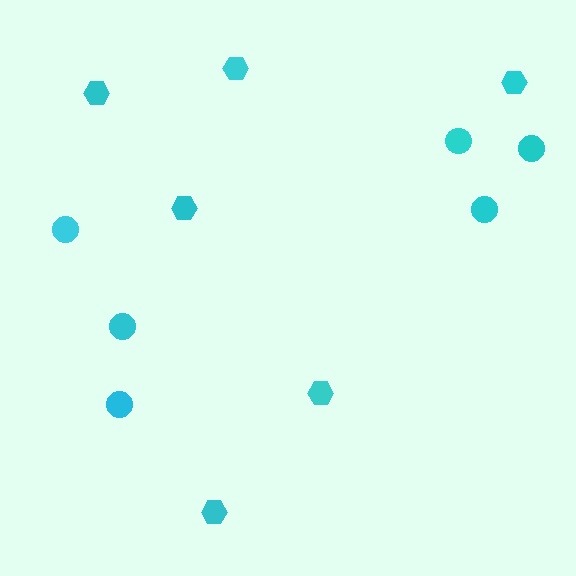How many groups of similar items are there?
There are 2 groups: one group of hexagons (6) and one group of circles (6).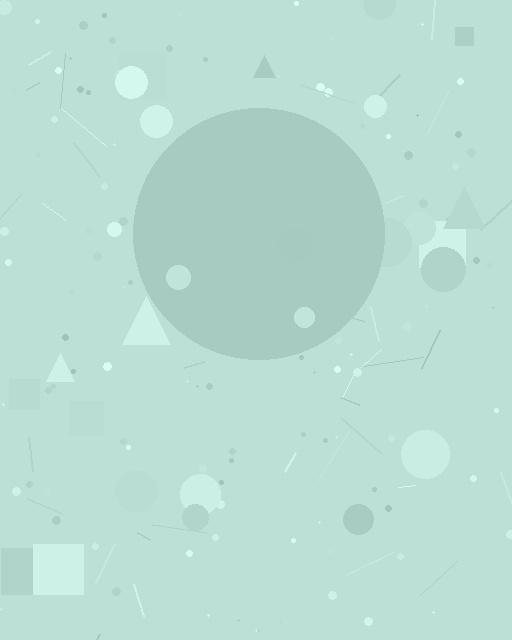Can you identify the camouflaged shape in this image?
The camouflaged shape is a circle.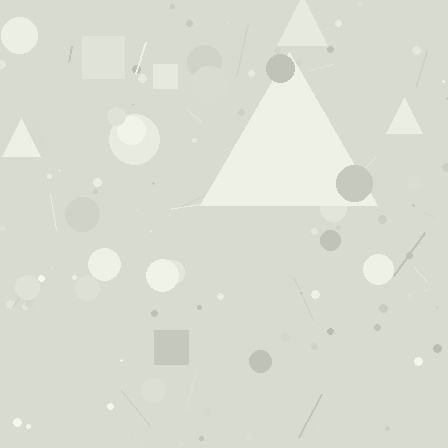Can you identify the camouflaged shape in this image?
The camouflaged shape is a triangle.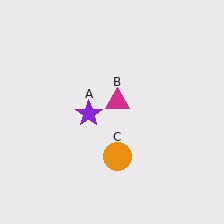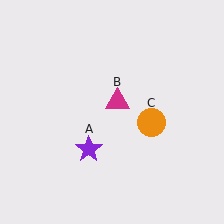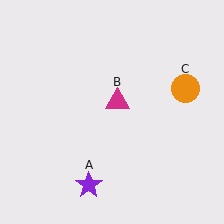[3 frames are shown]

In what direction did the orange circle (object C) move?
The orange circle (object C) moved up and to the right.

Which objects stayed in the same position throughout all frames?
Magenta triangle (object B) remained stationary.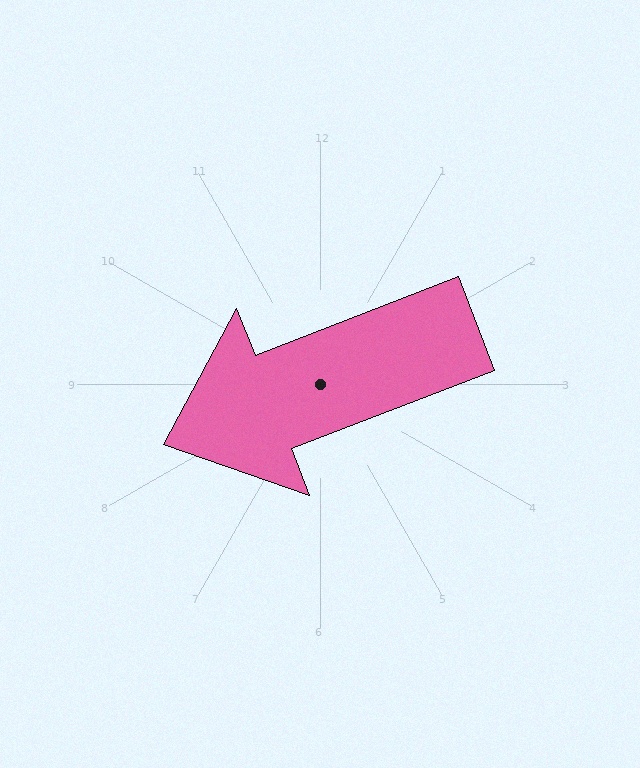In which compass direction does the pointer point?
West.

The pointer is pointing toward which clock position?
Roughly 8 o'clock.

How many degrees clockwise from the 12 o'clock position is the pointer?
Approximately 249 degrees.